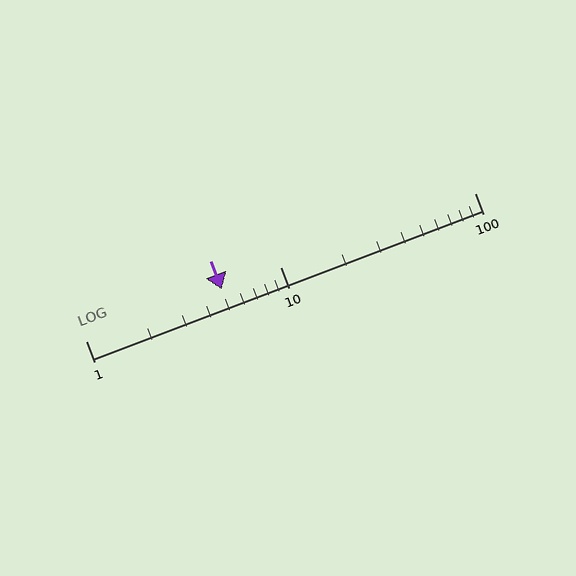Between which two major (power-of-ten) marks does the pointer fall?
The pointer is between 1 and 10.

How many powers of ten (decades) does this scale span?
The scale spans 2 decades, from 1 to 100.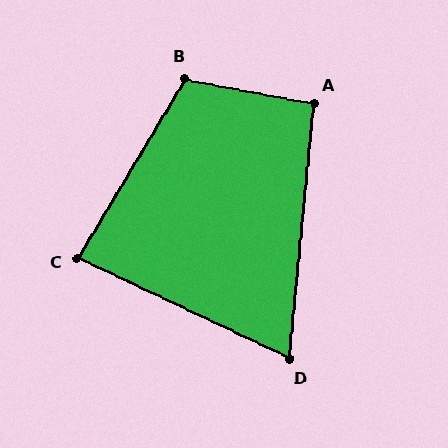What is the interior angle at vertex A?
Approximately 95 degrees (obtuse).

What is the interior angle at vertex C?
Approximately 85 degrees (acute).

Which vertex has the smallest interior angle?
D, at approximately 70 degrees.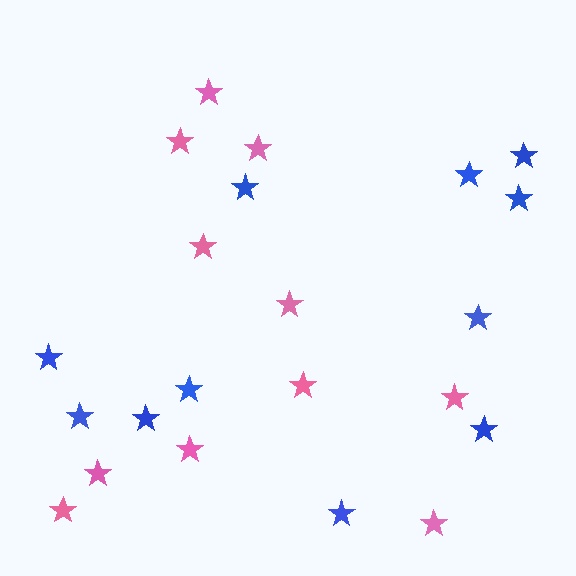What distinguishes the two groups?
There are 2 groups: one group of pink stars (11) and one group of blue stars (11).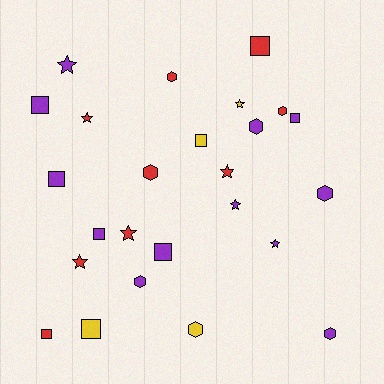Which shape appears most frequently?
Square, with 9 objects.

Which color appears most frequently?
Purple, with 12 objects.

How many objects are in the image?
There are 25 objects.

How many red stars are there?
There are 4 red stars.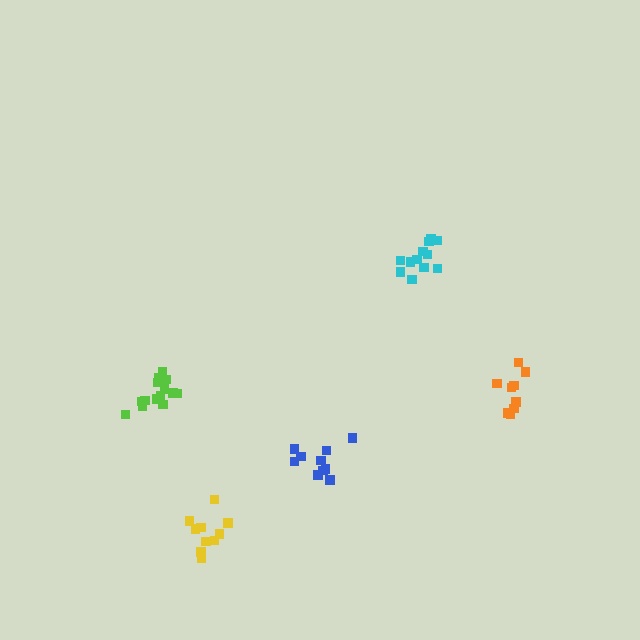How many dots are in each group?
Group 1: 12 dots, Group 2: 15 dots, Group 3: 10 dots, Group 4: 10 dots, Group 5: 9 dots (56 total).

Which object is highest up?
The cyan cluster is topmost.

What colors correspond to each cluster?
The clusters are colored: cyan, lime, blue, yellow, orange.